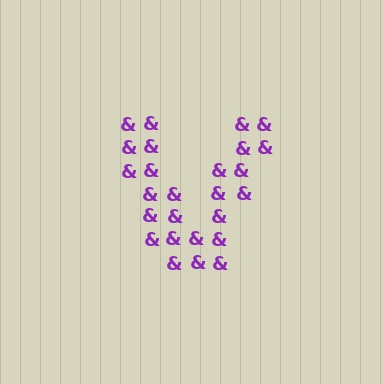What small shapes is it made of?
It is made of small ampersands.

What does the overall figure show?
The overall figure shows the letter V.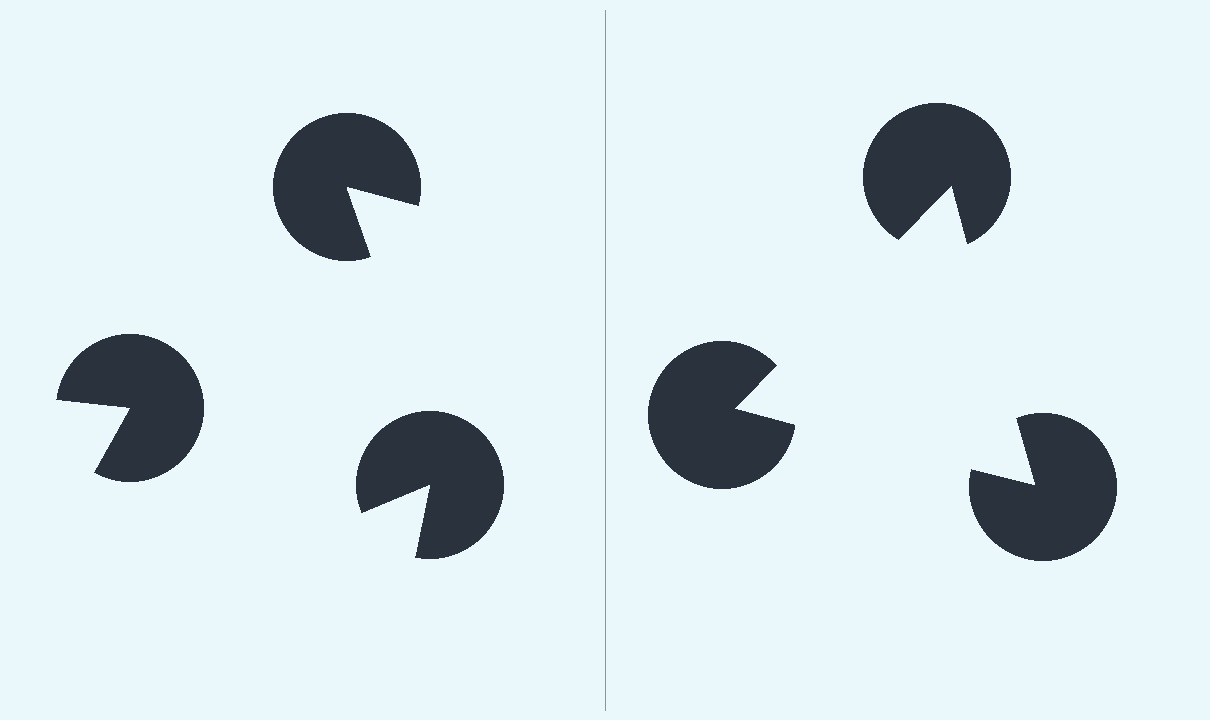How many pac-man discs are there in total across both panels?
6 — 3 on each side.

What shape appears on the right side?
An illusory triangle.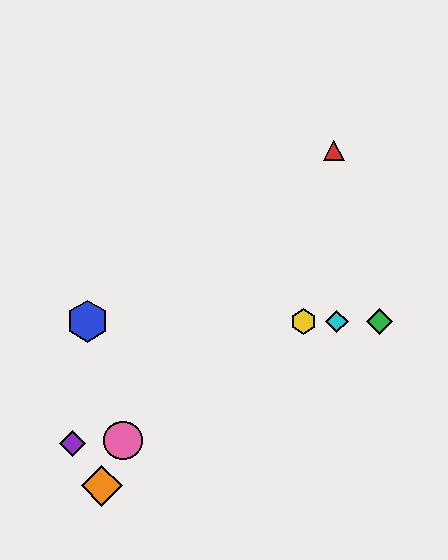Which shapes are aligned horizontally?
The blue hexagon, the green diamond, the yellow hexagon, the cyan diamond are aligned horizontally.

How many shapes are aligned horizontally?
4 shapes (the blue hexagon, the green diamond, the yellow hexagon, the cyan diamond) are aligned horizontally.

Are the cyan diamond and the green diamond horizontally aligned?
Yes, both are at y≈321.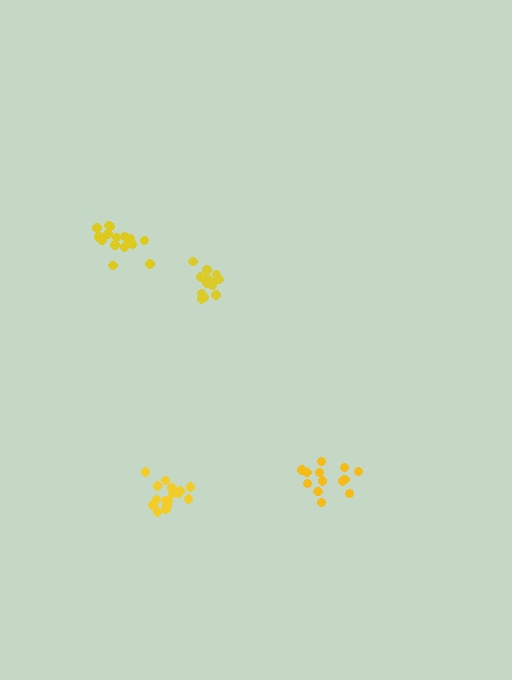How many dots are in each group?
Group 1: 16 dots, Group 2: 16 dots, Group 3: 15 dots, Group 4: 13 dots (60 total).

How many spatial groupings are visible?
There are 4 spatial groupings.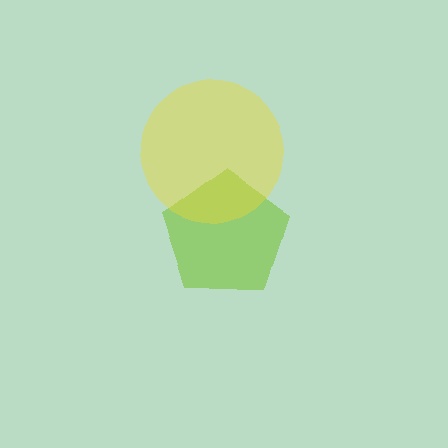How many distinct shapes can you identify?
There are 2 distinct shapes: a lime pentagon, a yellow circle.